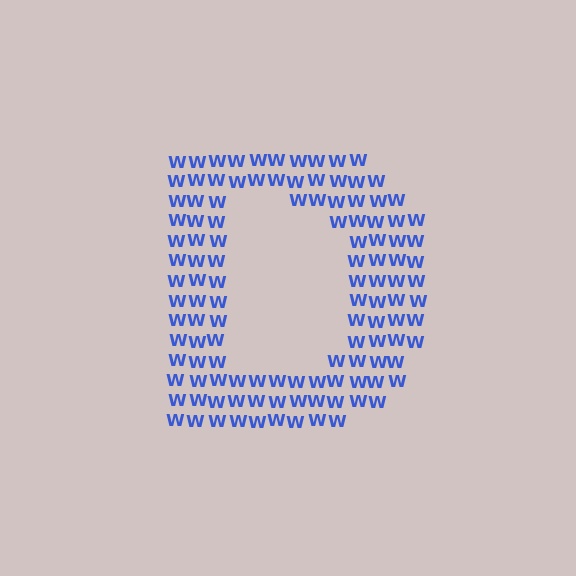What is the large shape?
The large shape is the letter D.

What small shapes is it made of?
It is made of small letter W's.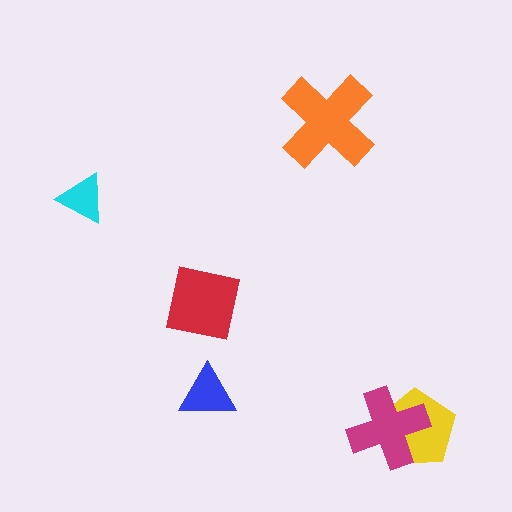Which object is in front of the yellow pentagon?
The magenta cross is in front of the yellow pentagon.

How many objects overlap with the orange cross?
0 objects overlap with the orange cross.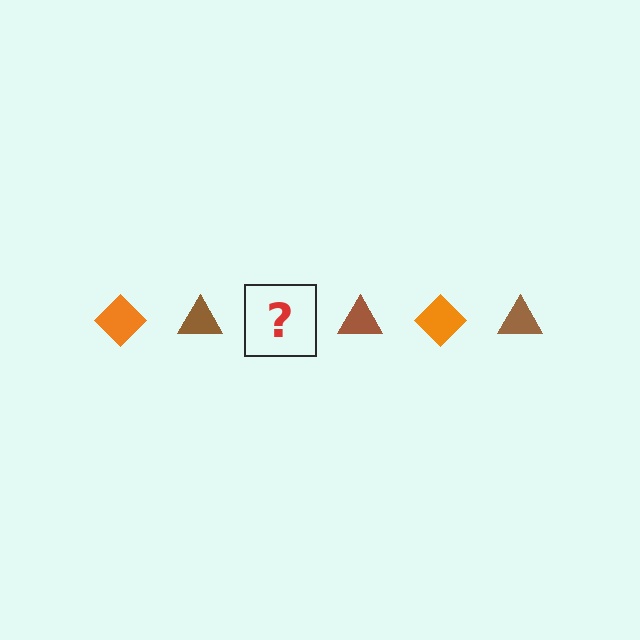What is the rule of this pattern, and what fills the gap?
The rule is that the pattern alternates between orange diamond and brown triangle. The gap should be filled with an orange diamond.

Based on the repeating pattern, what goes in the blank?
The blank should be an orange diamond.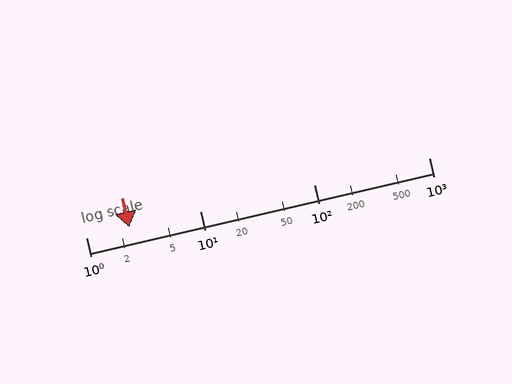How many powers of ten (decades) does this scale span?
The scale spans 3 decades, from 1 to 1000.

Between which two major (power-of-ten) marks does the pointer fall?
The pointer is between 1 and 10.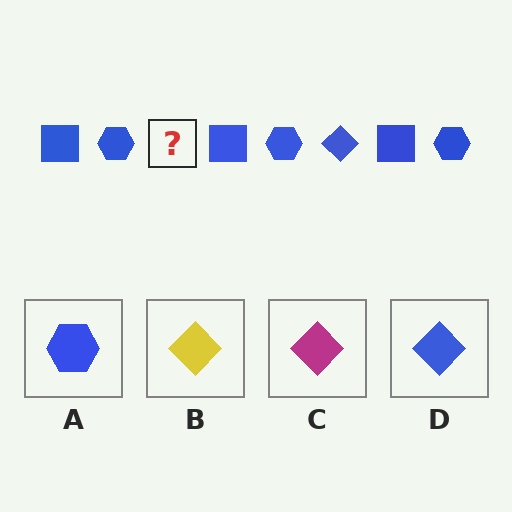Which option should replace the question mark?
Option D.